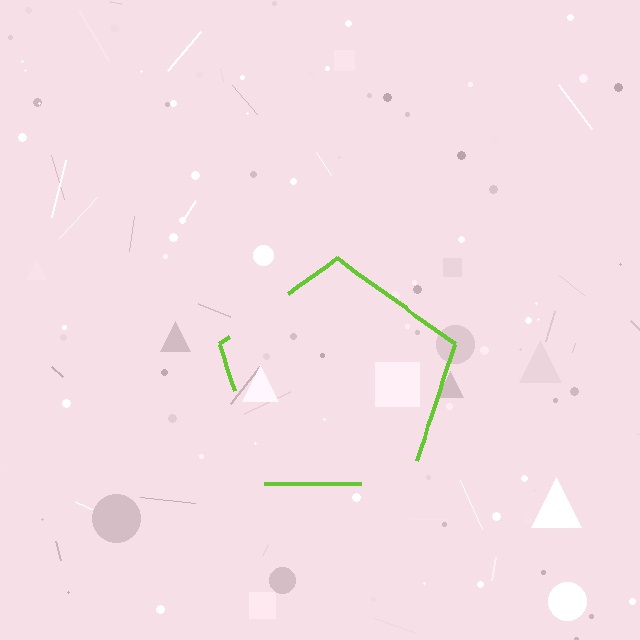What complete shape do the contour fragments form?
The contour fragments form a pentagon.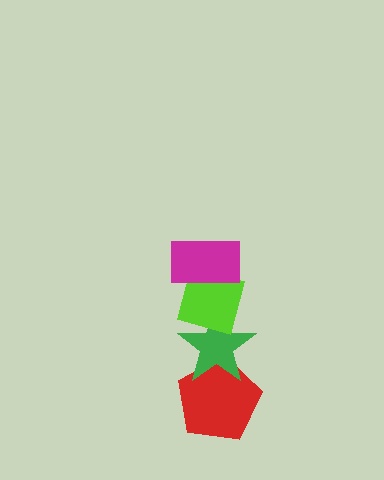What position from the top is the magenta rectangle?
The magenta rectangle is 1st from the top.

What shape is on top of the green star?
The lime diamond is on top of the green star.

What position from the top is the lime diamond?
The lime diamond is 2nd from the top.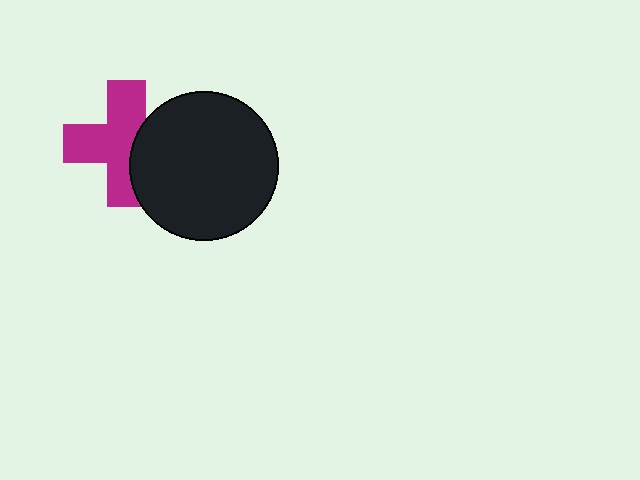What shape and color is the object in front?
The object in front is a black circle.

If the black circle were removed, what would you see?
You would see the complete magenta cross.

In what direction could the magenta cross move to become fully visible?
The magenta cross could move left. That would shift it out from behind the black circle entirely.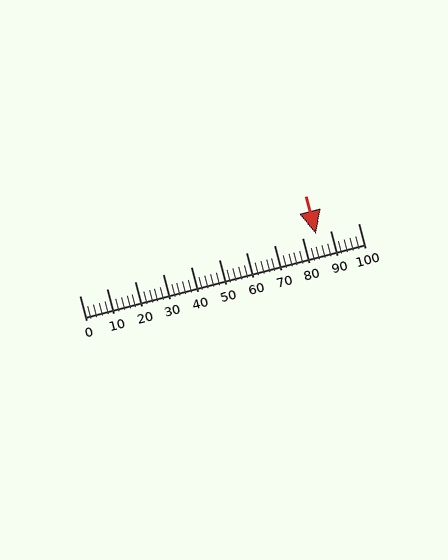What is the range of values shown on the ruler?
The ruler shows values from 0 to 100.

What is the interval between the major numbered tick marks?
The major tick marks are spaced 10 units apart.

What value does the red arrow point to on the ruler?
The red arrow points to approximately 85.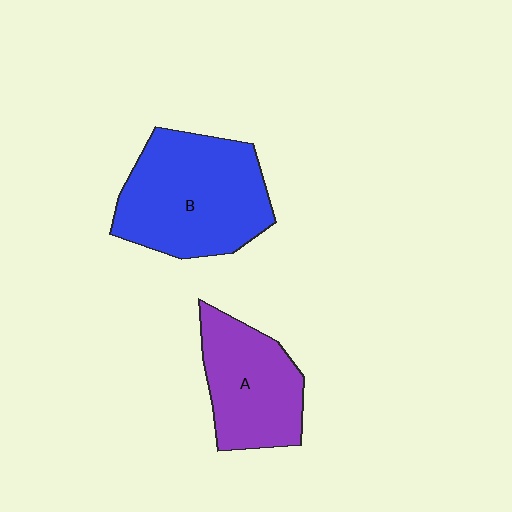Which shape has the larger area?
Shape B (blue).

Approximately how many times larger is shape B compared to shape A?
Approximately 1.4 times.